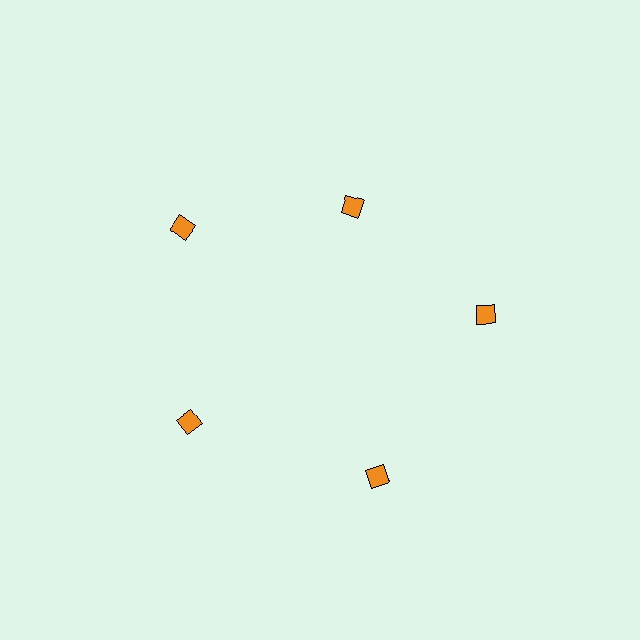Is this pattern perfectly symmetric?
No. The 5 orange diamonds are arranged in a ring, but one element near the 1 o'clock position is pulled inward toward the center, breaking the 5-fold rotational symmetry.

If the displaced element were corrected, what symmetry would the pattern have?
It would have 5-fold rotational symmetry — the pattern would map onto itself every 72 degrees.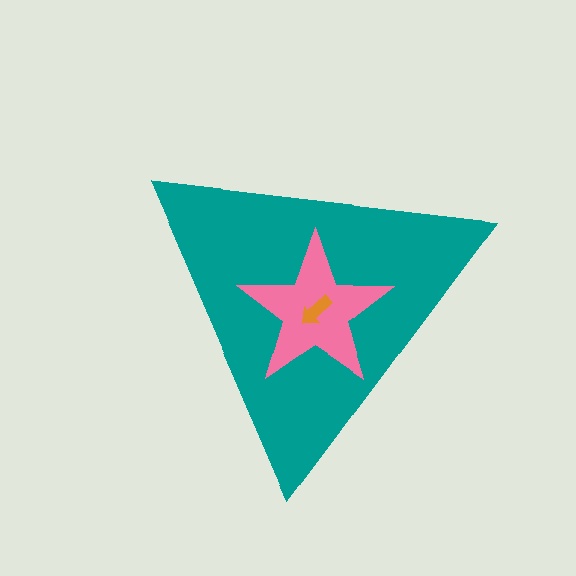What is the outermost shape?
The teal triangle.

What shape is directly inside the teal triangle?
The pink star.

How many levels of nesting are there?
3.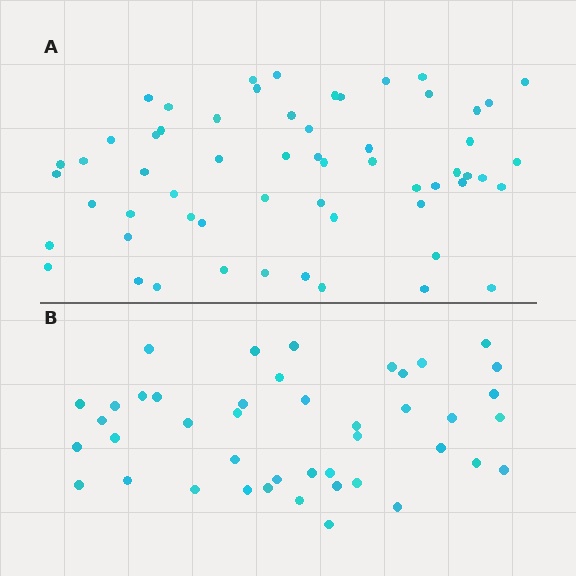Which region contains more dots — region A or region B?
Region A (the top region) has more dots.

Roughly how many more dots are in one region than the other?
Region A has approximately 15 more dots than region B.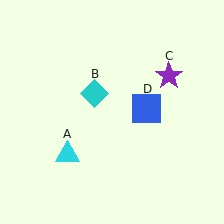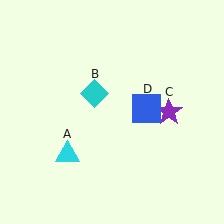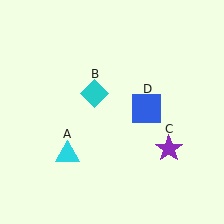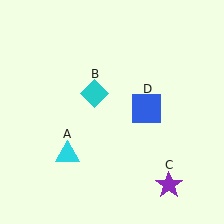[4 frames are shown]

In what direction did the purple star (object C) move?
The purple star (object C) moved down.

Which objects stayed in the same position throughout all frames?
Cyan triangle (object A) and cyan diamond (object B) and blue square (object D) remained stationary.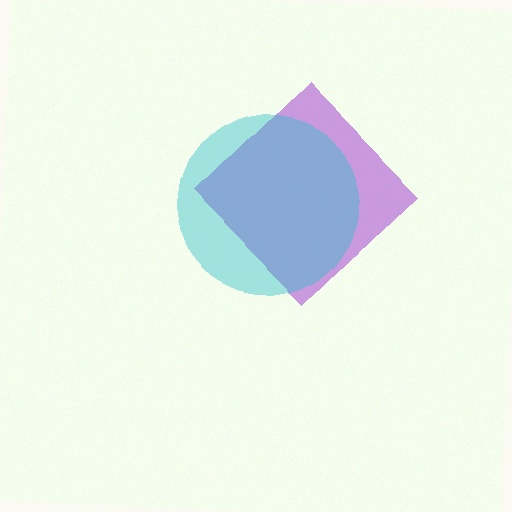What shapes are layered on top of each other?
The layered shapes are: a purple diamond, a cyan circle.